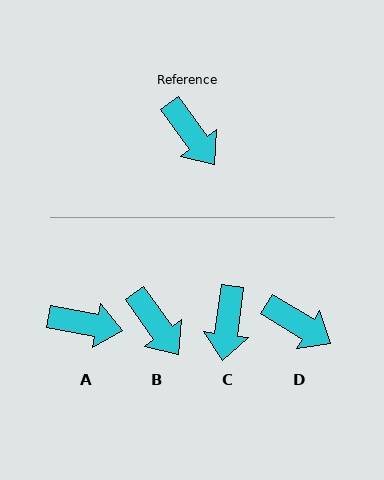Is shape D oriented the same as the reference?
No, it is off by about 22 degrees.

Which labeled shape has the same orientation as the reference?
B.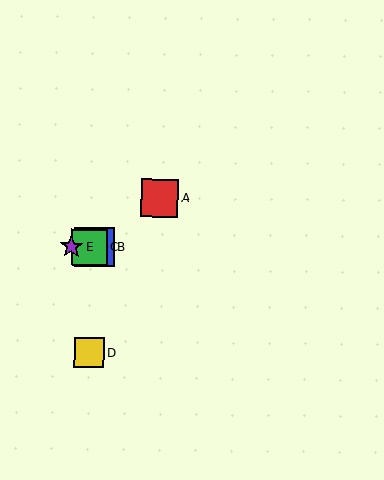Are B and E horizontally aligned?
Yes, both are at y≈247.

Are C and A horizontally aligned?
No, C is at y≈247 and A is at y≈198.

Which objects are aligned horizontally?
Objects B, C, E are aligned horizontally.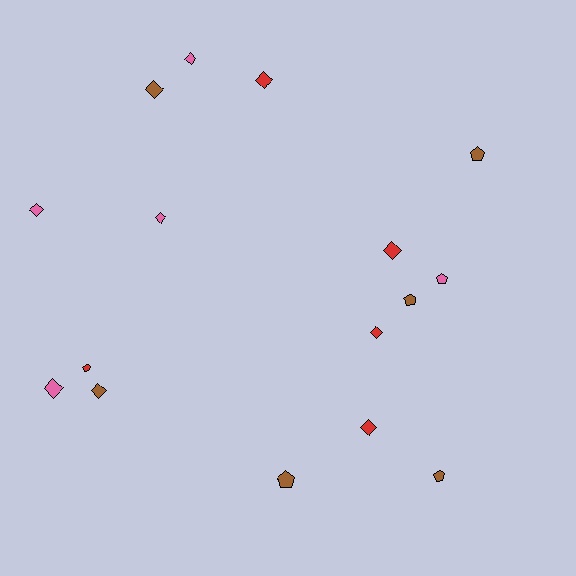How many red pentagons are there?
There is 1 red pentagon.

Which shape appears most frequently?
Diamond, with 10 objects.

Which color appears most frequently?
Brown, with 6 objects.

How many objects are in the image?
There are 16 objects.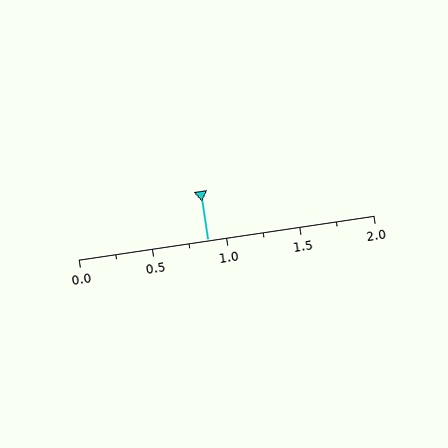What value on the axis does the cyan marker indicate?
The marker indicates approximately 0.88.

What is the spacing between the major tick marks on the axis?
The major ticks are spaced 0.5 apart.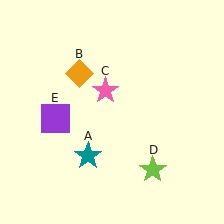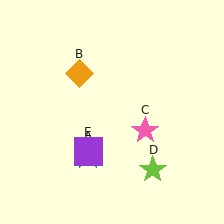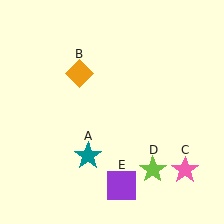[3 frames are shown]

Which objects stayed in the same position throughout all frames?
Teal star (object A) and orange diamond (object B) and lime star (object D) remained stationary.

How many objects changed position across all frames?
2 objects changed position: pink star (object C), purple square (object E).